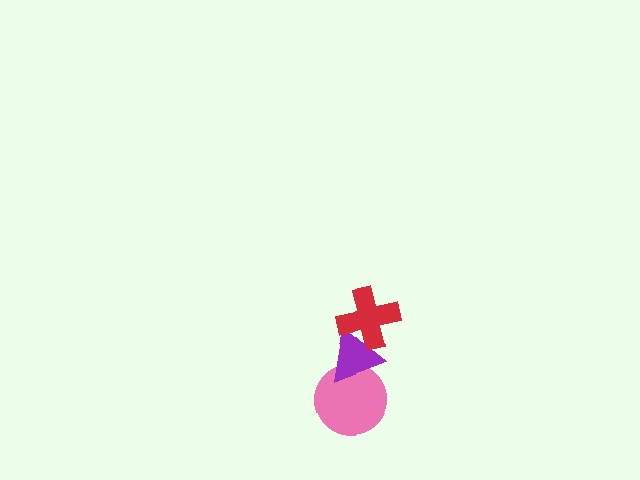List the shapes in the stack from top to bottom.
From top to bottom: the red cross, the purple triangle, the pink circle.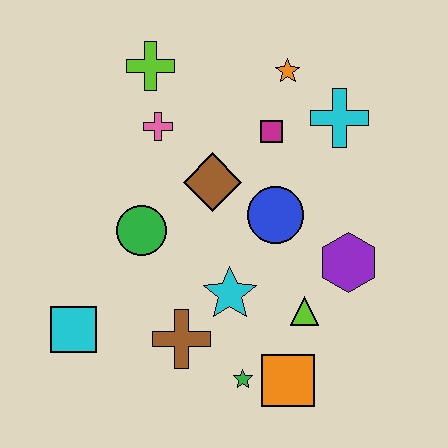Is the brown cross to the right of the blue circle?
No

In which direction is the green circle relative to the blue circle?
The green circle is to the left of the blue circle.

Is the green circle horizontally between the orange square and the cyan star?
No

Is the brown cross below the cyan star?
Yes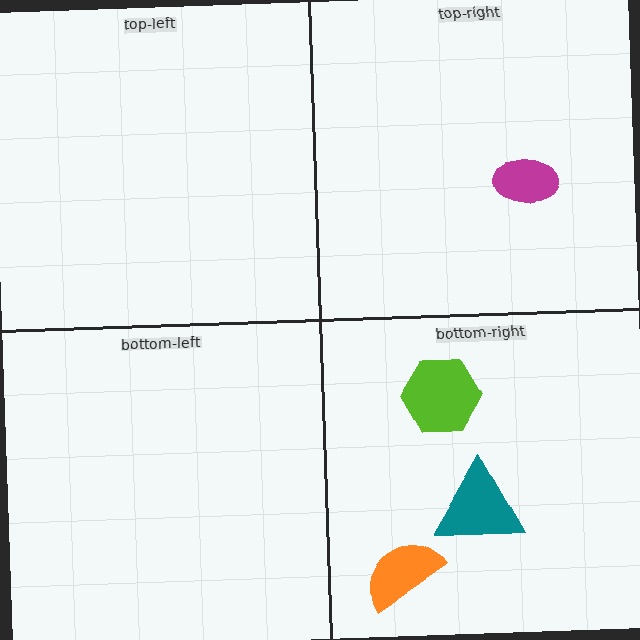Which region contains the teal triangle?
The bottom-right region.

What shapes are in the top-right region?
The magenta ellipse.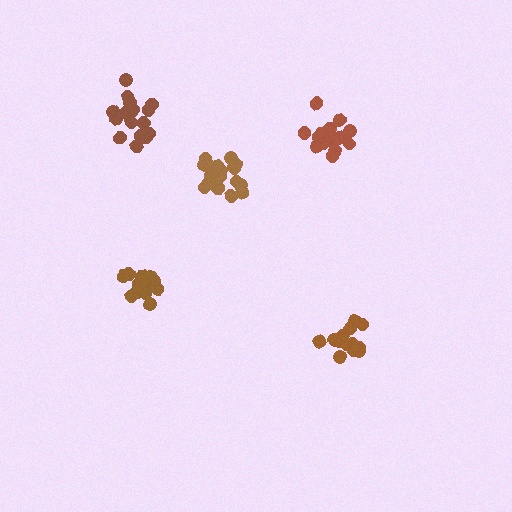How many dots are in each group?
Group 1: 13 dots, Group 2: 15 dots, Group 3: 18 dots, Group 4: 19 dots, Group 5: 17 dots (82 total).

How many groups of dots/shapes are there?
There are 5 groups.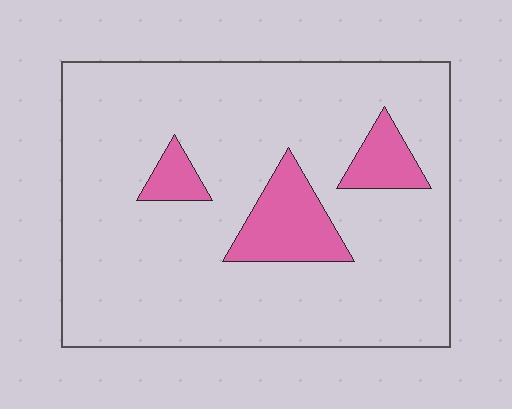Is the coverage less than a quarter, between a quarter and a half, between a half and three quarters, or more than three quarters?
Less than a quarter.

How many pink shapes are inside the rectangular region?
3.